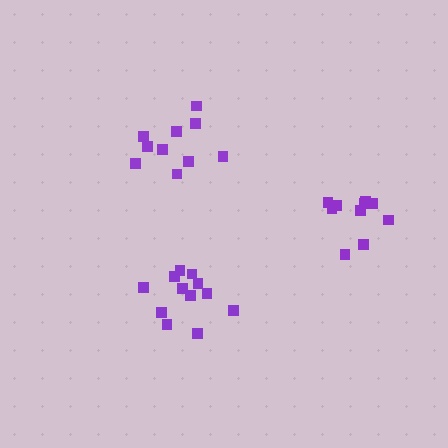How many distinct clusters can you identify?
There are 3 distinct clusters.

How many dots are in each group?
Group 1: 12 dots, Group 2: 10 dots, Group 3: 10 dots (32 total).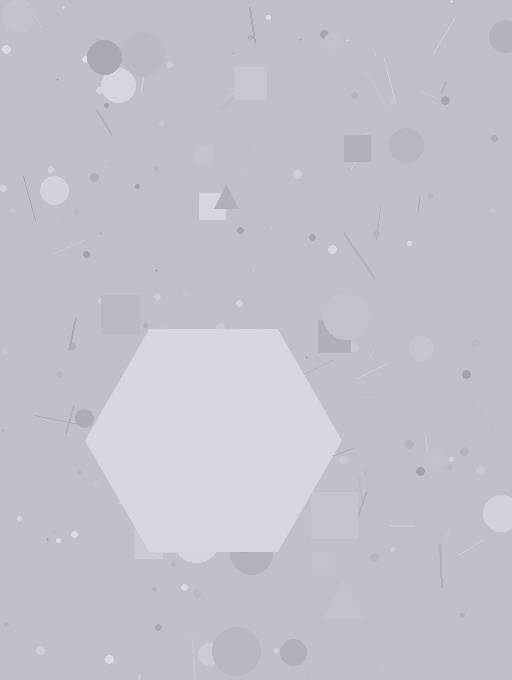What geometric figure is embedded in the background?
A hexagon is embedded in the background.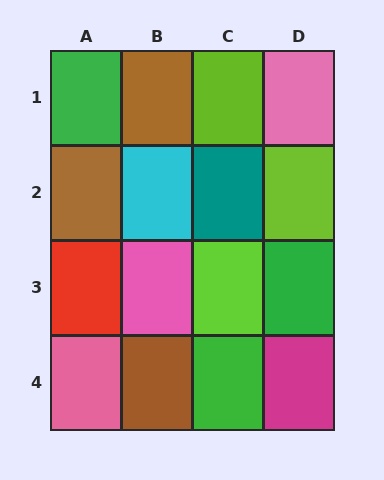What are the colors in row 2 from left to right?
Brown, cyan, teal, lime.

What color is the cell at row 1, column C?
Lime.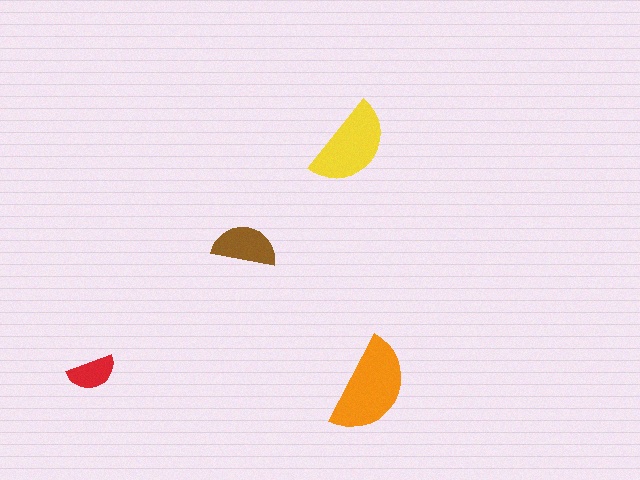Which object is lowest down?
The orange semicircle is bottommost.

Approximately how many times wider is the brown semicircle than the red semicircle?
About 1.5 times wider.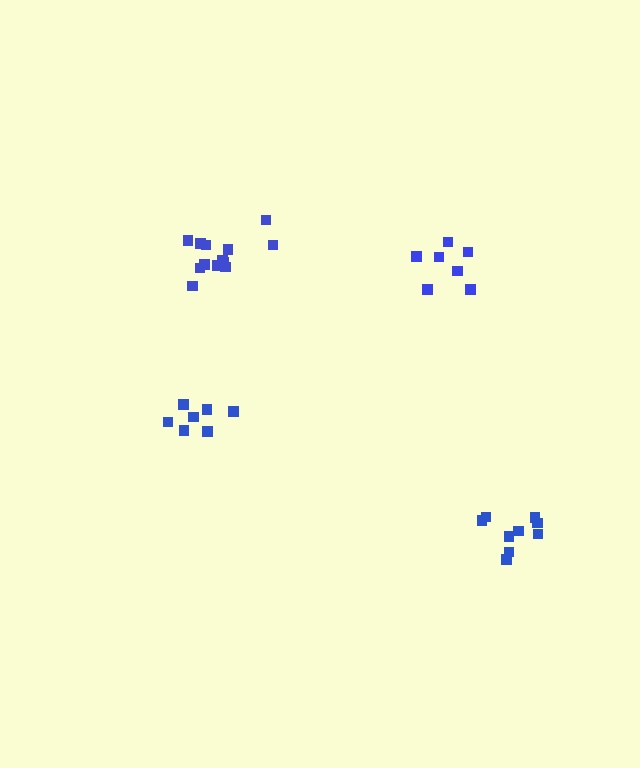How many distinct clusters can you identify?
There are 4 distinct clusters.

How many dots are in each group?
Group 1: 9 dots, Group 2: 13 dots, Group 3: 7 dots, Group 4: 7 dots (36 total).